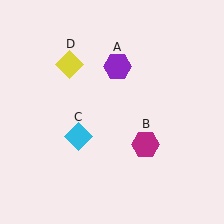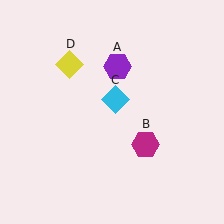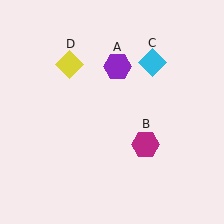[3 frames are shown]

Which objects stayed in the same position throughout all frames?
Purple hexagon (object A) and magenta hexagon (object B) and yellow diamond (object D) remained stationary.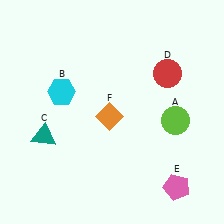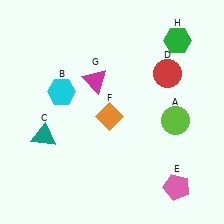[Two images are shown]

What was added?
A magenta triangle (G), a green hexagon (H) were added in Image 2.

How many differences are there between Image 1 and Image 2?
There are 2 differences between the two images.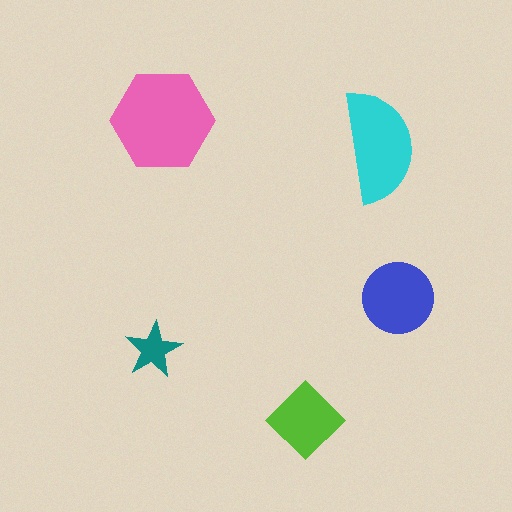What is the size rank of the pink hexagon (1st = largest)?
1st.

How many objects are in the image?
There are 5 objects in the image.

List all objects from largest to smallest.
The pink hexagon, the cyan semicircle, the blue circle, the lime diamond, the teal star.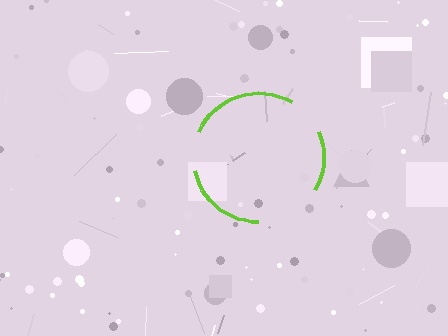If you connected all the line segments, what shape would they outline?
They would outline a circle.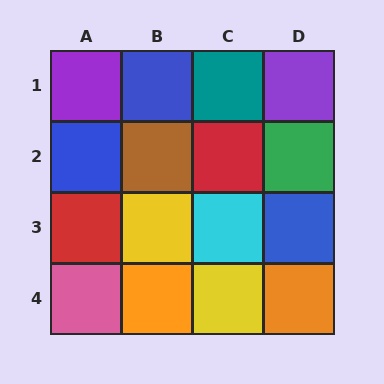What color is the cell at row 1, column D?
Purple.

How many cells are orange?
2 cells are orange.